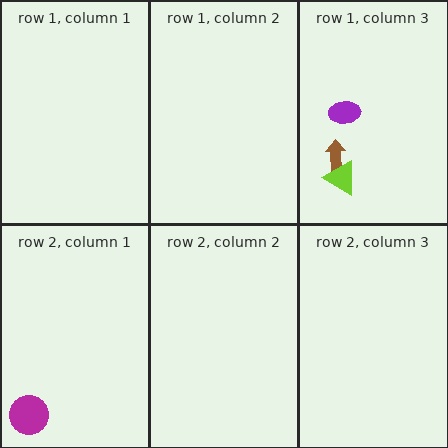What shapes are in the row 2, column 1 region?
The magenta circle.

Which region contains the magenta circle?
The row 2, column 1 region.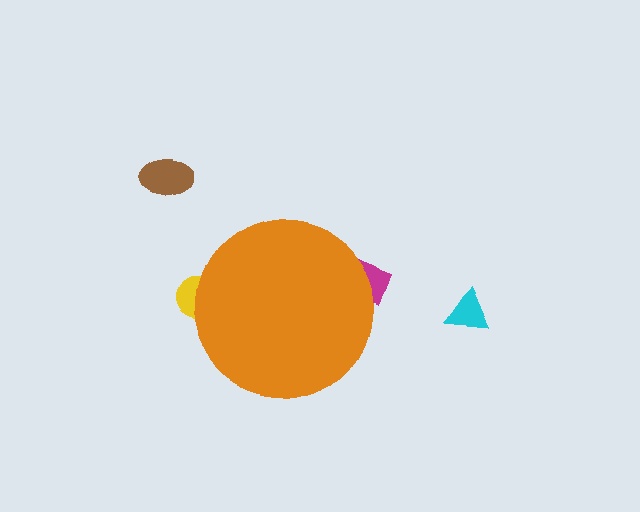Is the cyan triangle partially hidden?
No, the cyan triangle is fully visible.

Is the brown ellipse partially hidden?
No, the brown ellipse is fully visible.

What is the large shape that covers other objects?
An orange circle.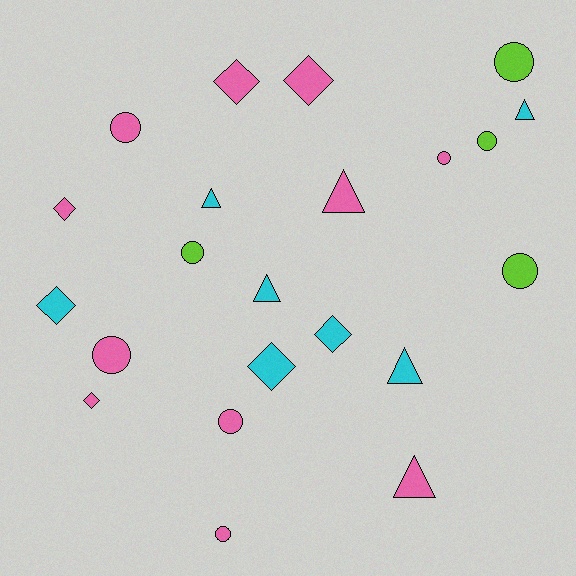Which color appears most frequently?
Pink, with 11 objects.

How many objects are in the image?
There are 22 objects.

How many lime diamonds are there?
There are no lime diamonds.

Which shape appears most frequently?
Circle, with 9 objects.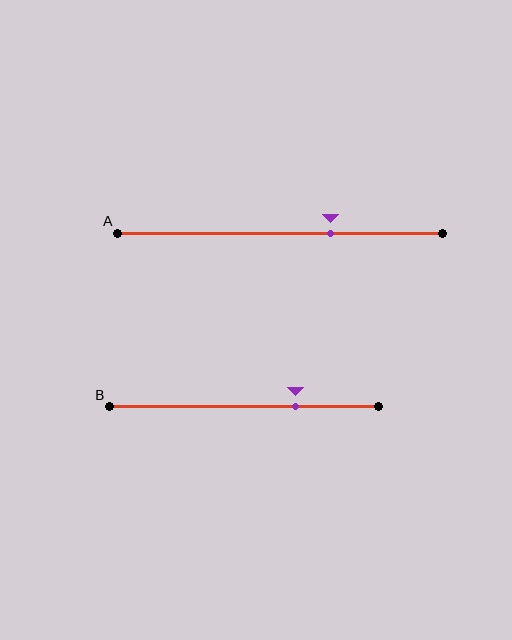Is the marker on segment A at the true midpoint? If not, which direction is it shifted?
No, the marker on segment A is shifted to the right by about 16% of the segment length.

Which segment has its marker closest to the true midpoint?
Segment A has its marker closest to the true midpoint.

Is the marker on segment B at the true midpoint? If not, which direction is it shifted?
No, the marker on segment B is shifted to the right by about 19% of the segment length.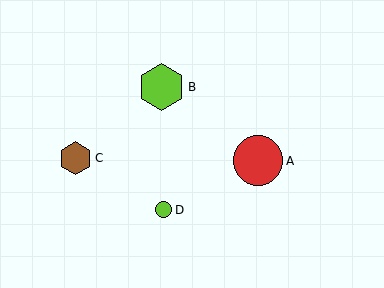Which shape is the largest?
The red circle (labeled A) is the largest.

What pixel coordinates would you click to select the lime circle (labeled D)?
Click at (164, 210) to select the lime circle D.